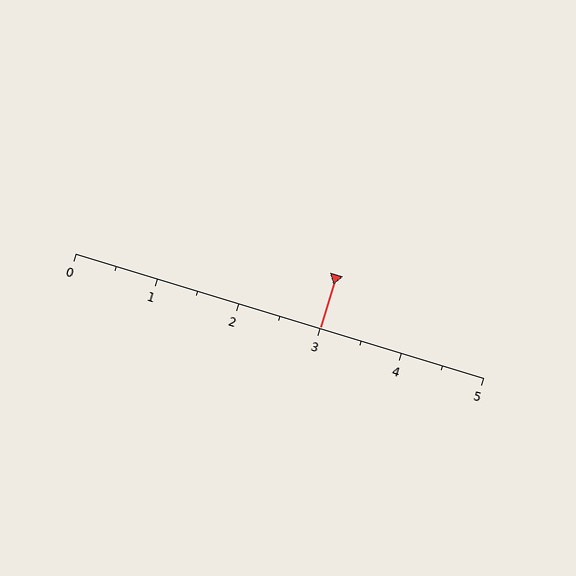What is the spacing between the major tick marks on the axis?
The major ticks are spaced 1 apart.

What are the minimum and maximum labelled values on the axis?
The axis runs from 0 to 5.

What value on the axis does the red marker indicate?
The marker indicates approximately 3.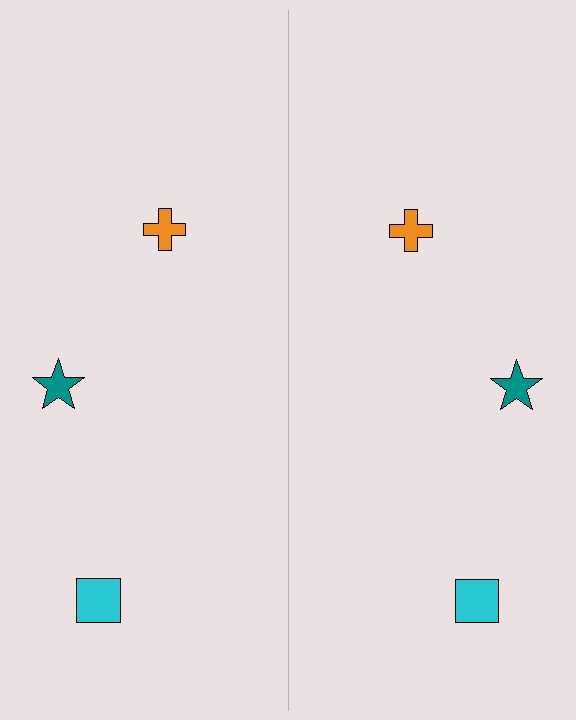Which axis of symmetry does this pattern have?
The pattern has a vertical axis of symmetry running through the center of the image.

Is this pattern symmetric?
Yes, this pattern has bilateral (reflection) symmetry.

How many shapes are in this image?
There are 6 shapes in this image.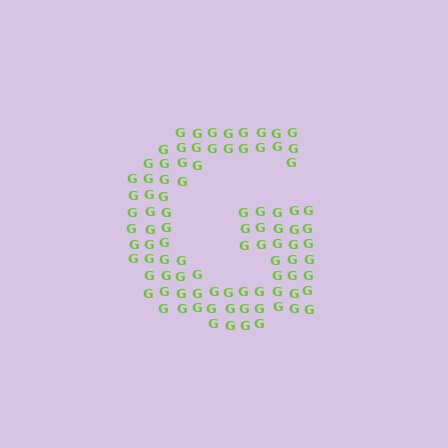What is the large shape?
The large shape is the letter G.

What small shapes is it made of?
It is made of small letter G's.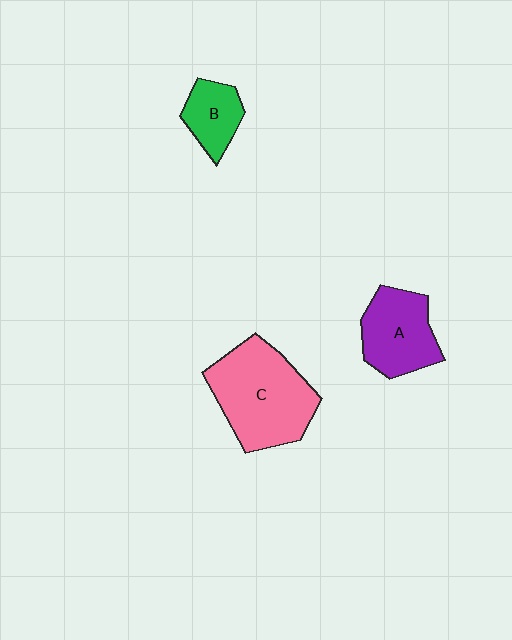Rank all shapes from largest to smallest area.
From largest to smallest: C (pink), A (purple), B (green).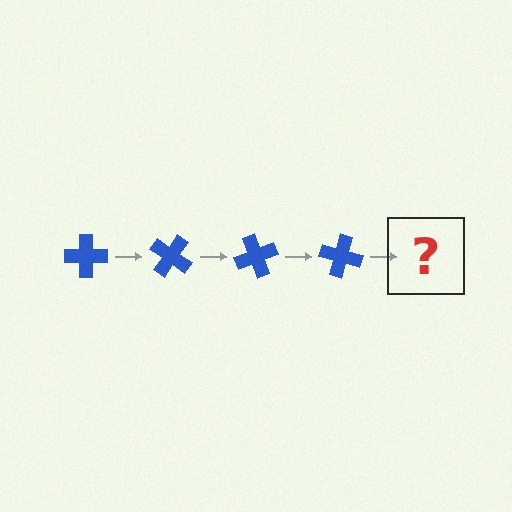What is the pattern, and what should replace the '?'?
The pattern is that the cross rotates 35 degrees each step. The '?' should be a blue cross rotated 140 degrees.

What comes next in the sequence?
The next element should be a blue cross rotated 140 degrees.